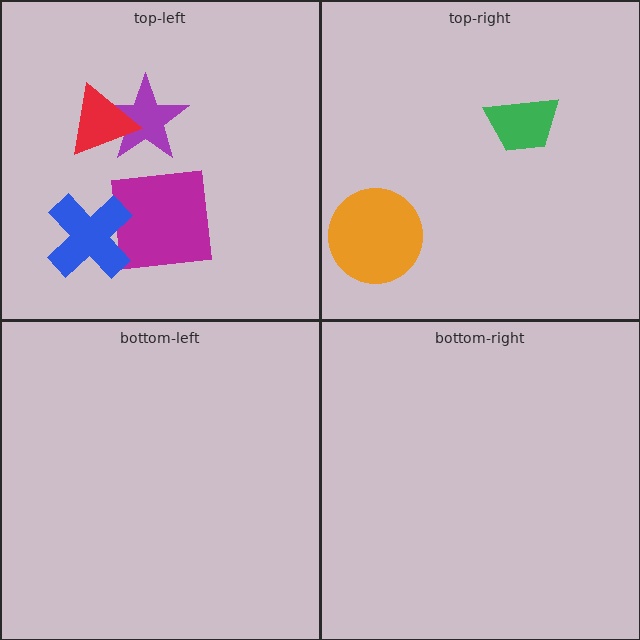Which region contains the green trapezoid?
The top-right region.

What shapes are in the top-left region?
The purple star, the red triangle, the magenta square, the blue cross.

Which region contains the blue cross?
The top-left region.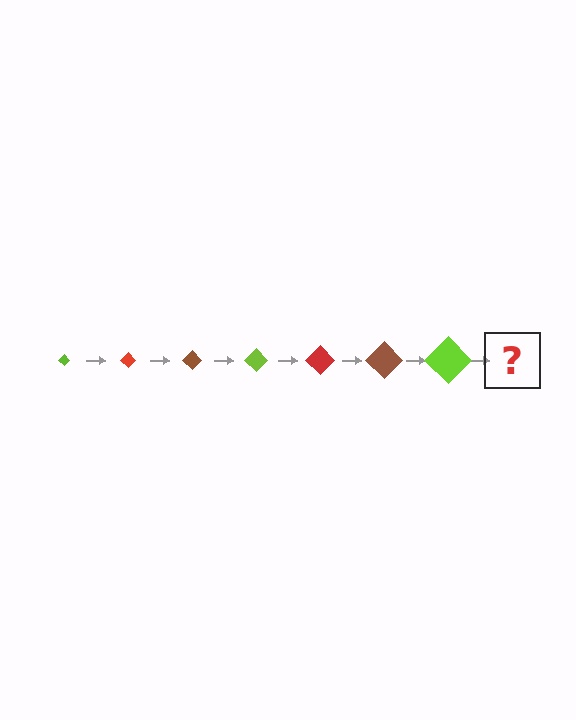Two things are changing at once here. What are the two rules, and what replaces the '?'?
The two rules are that the diamond grows larger each step and the color cycles through lime, red, and brown. The '?' should be a red diamond, larger than the previous one.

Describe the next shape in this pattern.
It should be a red diamond, larger than the previous one.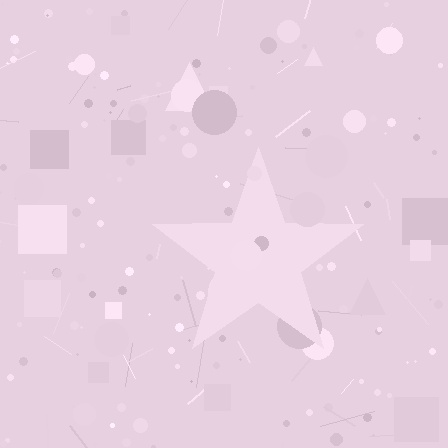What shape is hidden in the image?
A star is hidden in the image.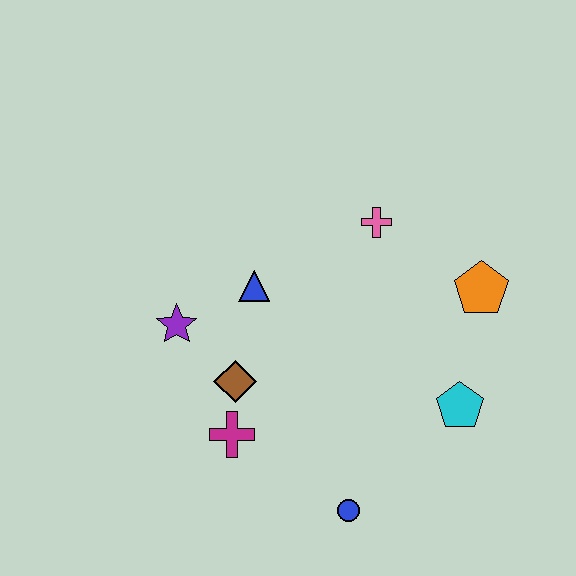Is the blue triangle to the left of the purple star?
No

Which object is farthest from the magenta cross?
The orange pentagon is farthest from the magenta cross.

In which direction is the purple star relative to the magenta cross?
The purple star is above the magenta cross.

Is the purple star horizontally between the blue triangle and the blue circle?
No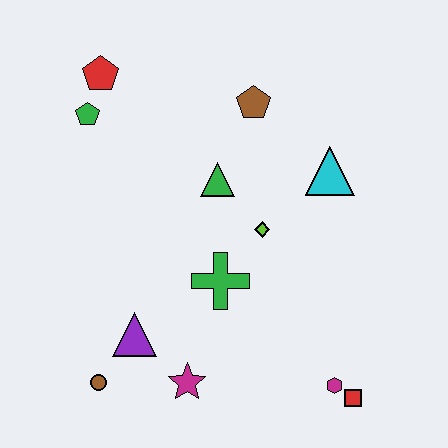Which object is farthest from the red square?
The red pentagon is farthest from the red square.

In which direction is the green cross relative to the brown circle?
The green cross is to the right of the brown circle.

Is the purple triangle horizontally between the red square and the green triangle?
No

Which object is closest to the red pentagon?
The green pentagon is closest to the red pentagon.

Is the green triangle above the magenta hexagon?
Yes